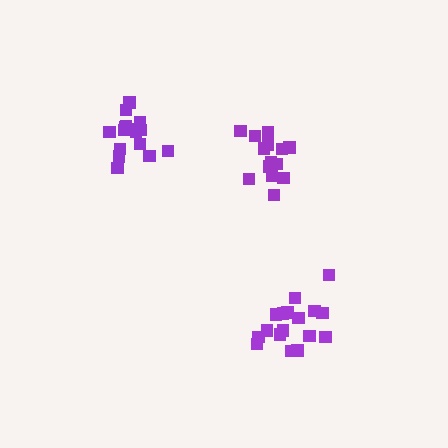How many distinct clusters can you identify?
There are 3 distinct clusters.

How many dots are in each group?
Group 1: 16 dots, Group 2: 14 dots, Group 3: 17 dots (47 total).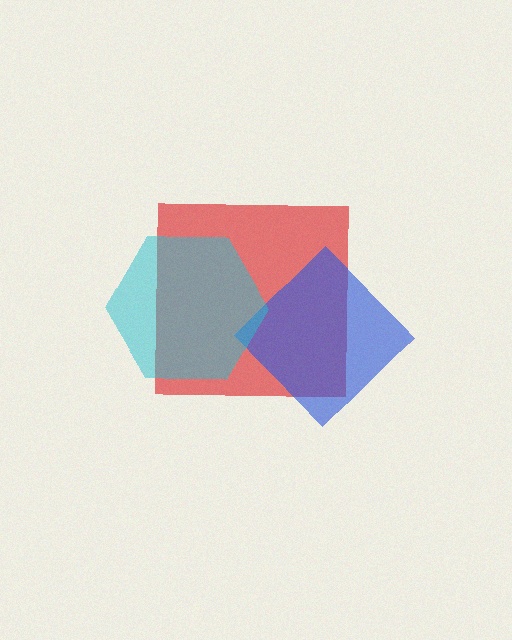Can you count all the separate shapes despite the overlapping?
Yes, there are 3 separate shapes.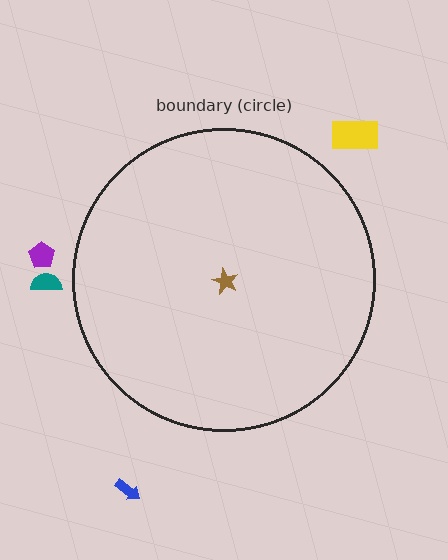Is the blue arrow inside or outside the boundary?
Outside.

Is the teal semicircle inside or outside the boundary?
Outside.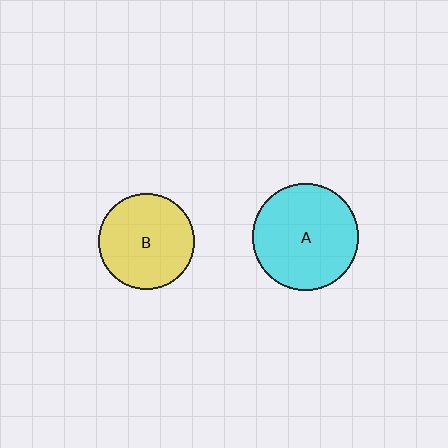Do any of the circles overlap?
No, none of the circles overlap.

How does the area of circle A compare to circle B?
Approximately 1.2 times.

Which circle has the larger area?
Circle A (cyan).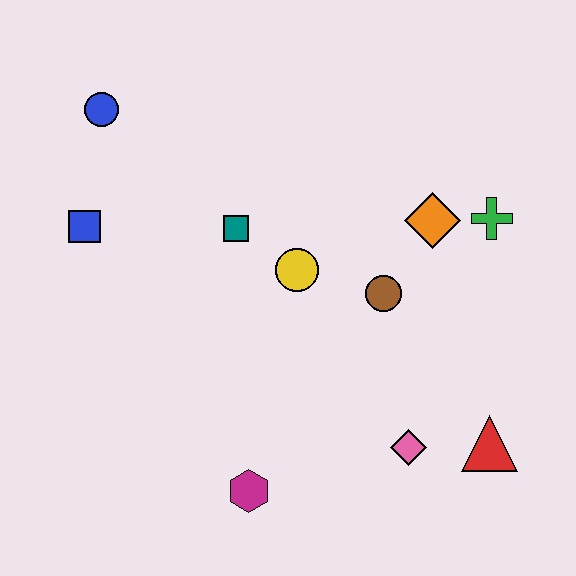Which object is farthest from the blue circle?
The red triangle is farthest from the blue circle.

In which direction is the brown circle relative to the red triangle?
The brown circle is above the red triangle.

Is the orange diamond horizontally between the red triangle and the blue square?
Yes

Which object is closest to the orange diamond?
The green cross is closest to the orange diamond.